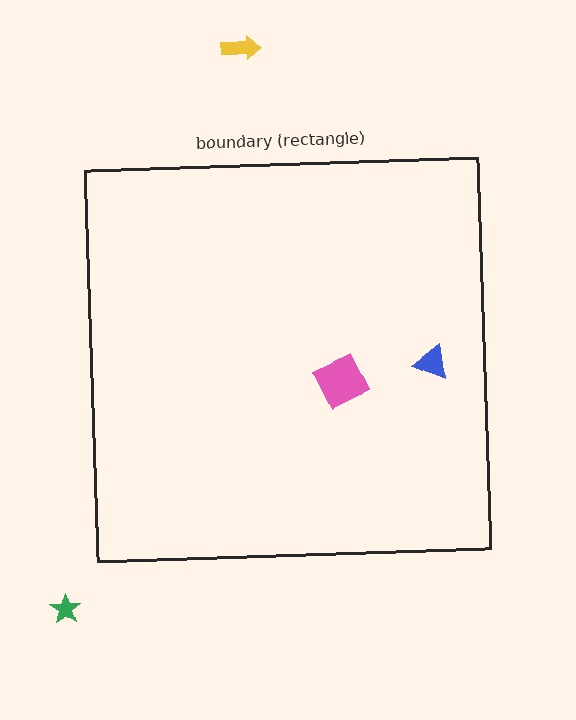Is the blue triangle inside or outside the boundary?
Inside.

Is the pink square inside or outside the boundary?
Inside.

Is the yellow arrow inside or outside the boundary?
Outside.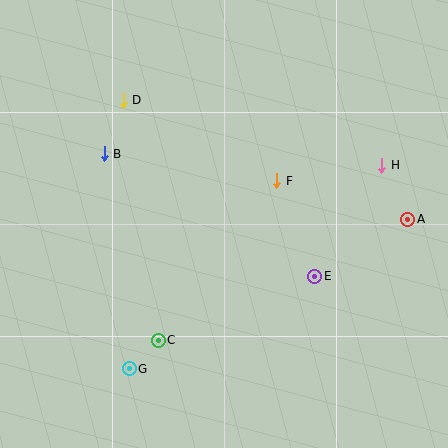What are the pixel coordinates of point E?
Point E is at (315, 276).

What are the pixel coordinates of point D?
Point D is at (123, 100).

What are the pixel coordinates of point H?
Point H is at (382, 165).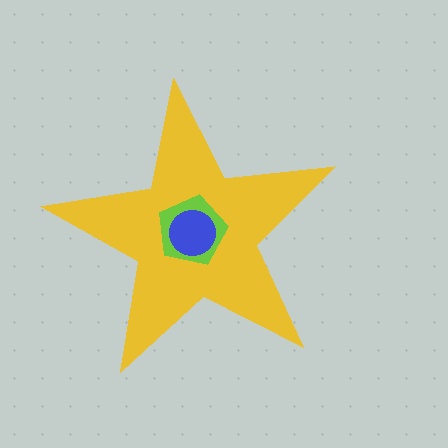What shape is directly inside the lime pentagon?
The blue circle.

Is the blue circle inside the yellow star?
Yes.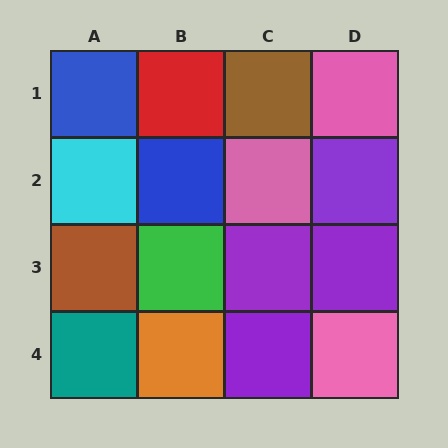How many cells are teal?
1 cell is teal.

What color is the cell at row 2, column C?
Pink.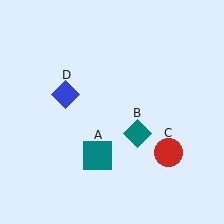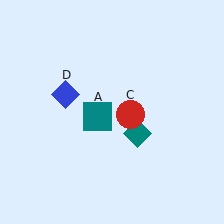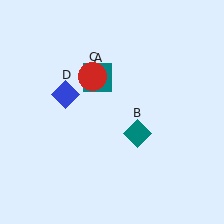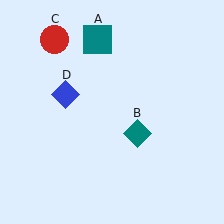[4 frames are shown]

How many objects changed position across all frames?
2 objects changed position: teal square (object A), red circle (object C).